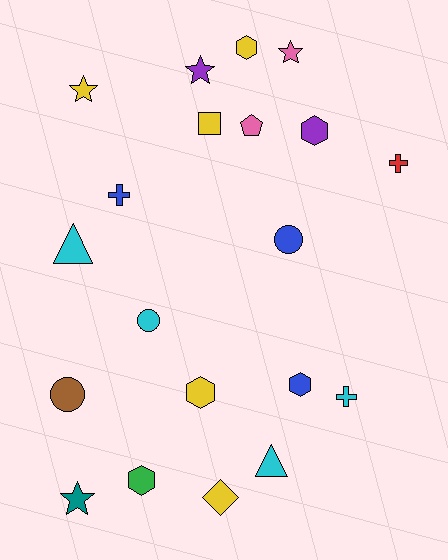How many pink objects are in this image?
There are 2 pink objects.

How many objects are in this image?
There are 20 objects.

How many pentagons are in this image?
There is 1 pentagon.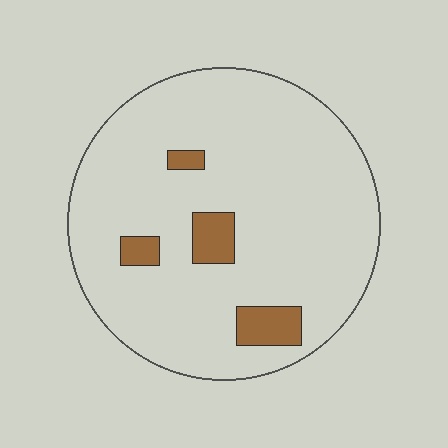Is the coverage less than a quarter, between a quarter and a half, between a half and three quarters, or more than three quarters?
Less than a quarter.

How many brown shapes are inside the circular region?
4.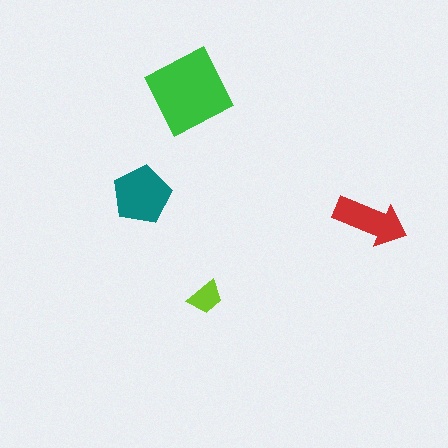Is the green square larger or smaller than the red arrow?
Larger.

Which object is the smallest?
The lime trapezoid.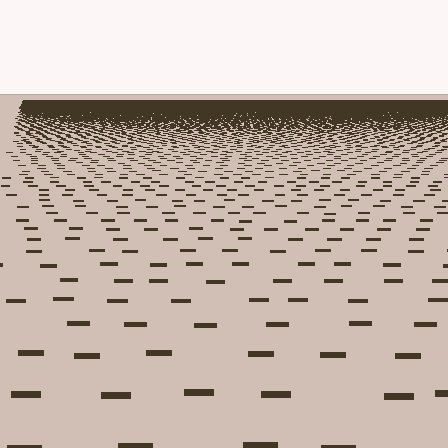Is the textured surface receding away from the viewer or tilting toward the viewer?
The surface is receding away from the viewer. Texture elements get smaller and denser toward the top.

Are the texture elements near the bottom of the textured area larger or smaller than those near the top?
Larger. Near the bottom, elements are closer to the viewer and appear at a bigger on-screen size.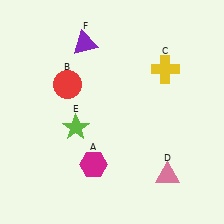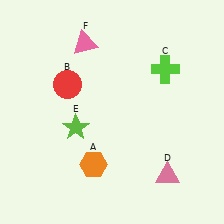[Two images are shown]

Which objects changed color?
A changed from magenta to orange. C changed from yellow to lime. F changed from purple to pink.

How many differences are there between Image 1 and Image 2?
There are 3 differences between the two images.